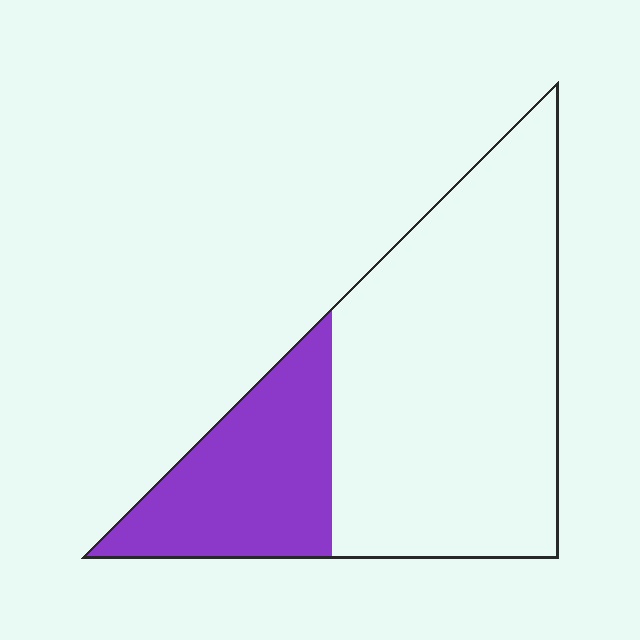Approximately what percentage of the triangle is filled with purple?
Approximately 30%.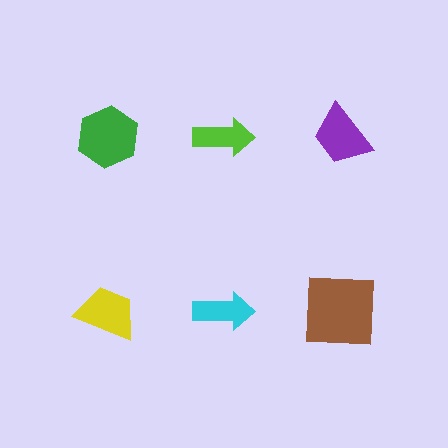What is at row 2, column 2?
A cyan arrow.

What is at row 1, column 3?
A purple trapezoid.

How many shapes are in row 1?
3 shapes.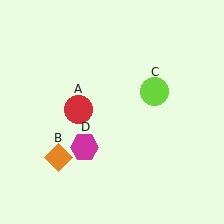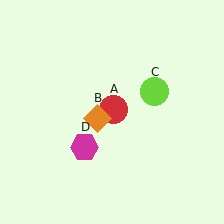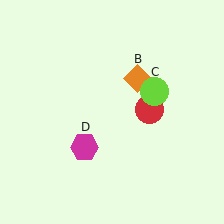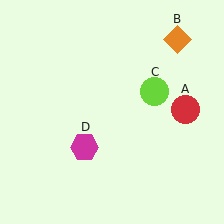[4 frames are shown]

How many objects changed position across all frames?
2 objects changed position: red circle (object A), orange diamond (object B).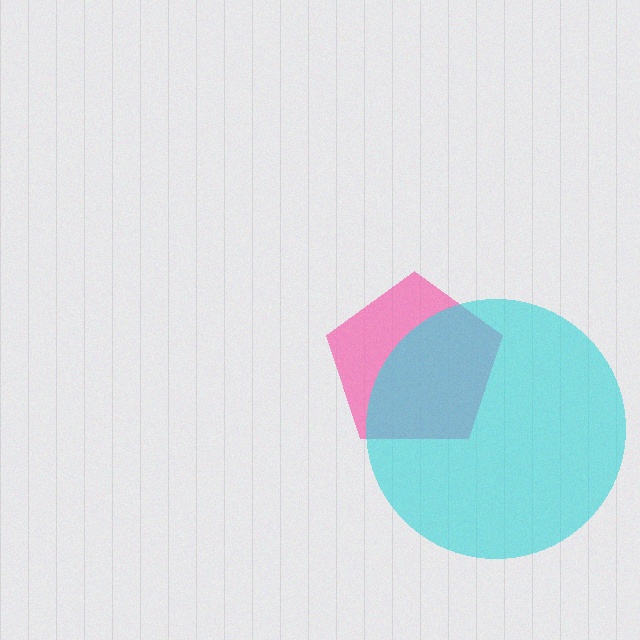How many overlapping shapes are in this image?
There are 2 overlapping shapes in the image.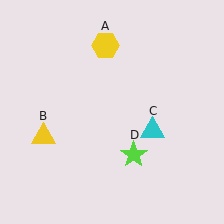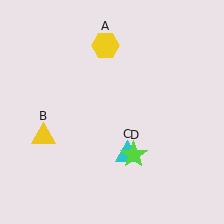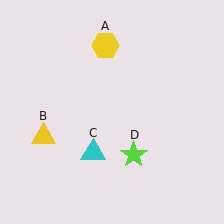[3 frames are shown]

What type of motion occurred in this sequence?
The cyan triangle (object C) rotated clockwise around the center of the scene.